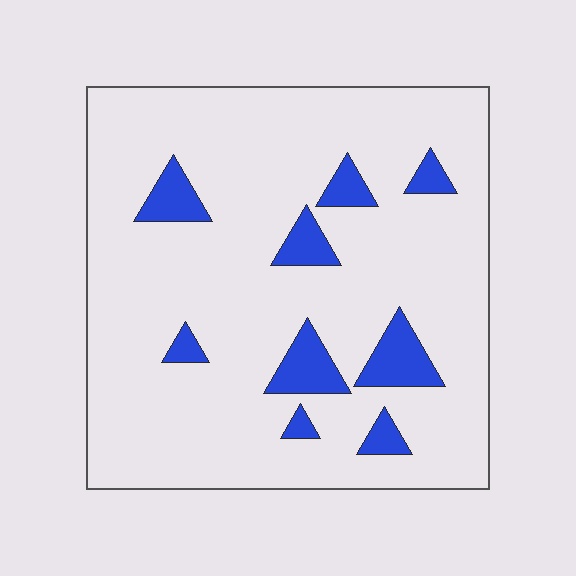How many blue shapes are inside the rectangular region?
9.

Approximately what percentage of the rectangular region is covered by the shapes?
Approximately 10%.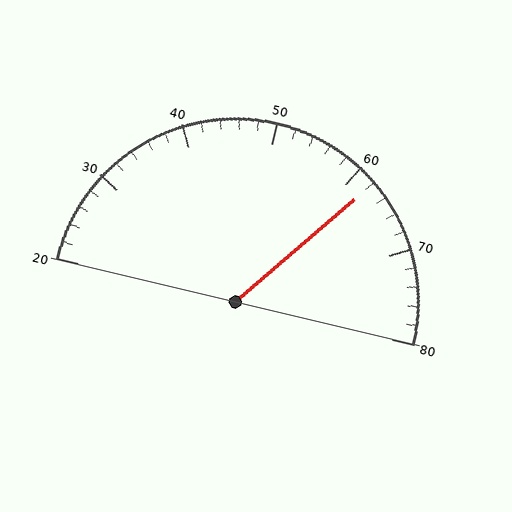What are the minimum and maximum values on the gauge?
The gauge ranges from 20 to 80.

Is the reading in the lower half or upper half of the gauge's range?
The reading is in the upper half of the range (20 to 80).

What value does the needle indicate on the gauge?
The needle indicates approximately 62.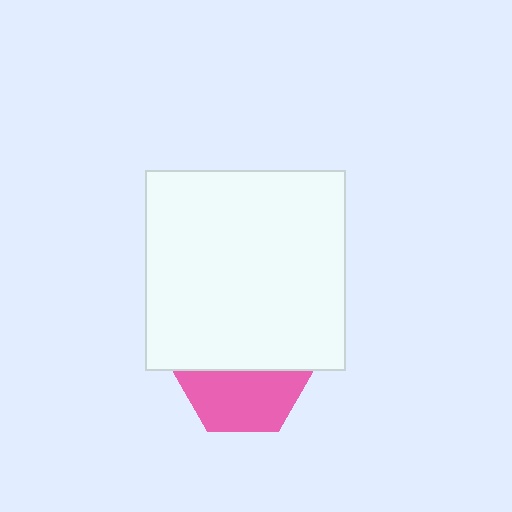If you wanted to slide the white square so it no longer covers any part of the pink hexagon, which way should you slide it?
Slide it up — that is the most direct way to separate the two shapes.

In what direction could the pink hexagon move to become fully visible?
The pink hexagon could move down. That would shift it out from behind the white square entirely.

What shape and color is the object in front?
The object in front is a white square.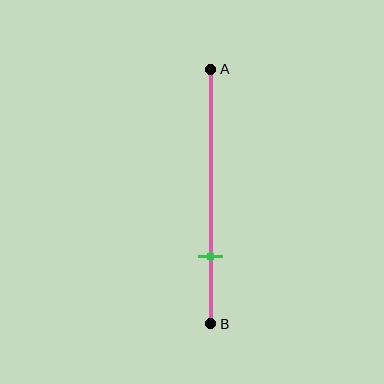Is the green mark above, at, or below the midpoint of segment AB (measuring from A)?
The green mark is below the midpoint of segment AB.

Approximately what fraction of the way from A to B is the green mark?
The green mark is approximately 75% of the way from A to B.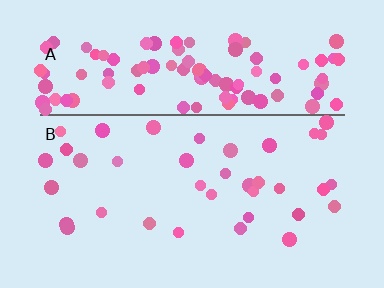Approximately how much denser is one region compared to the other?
Approximately 3.3× — region A over region B.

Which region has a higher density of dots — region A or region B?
A (the top).